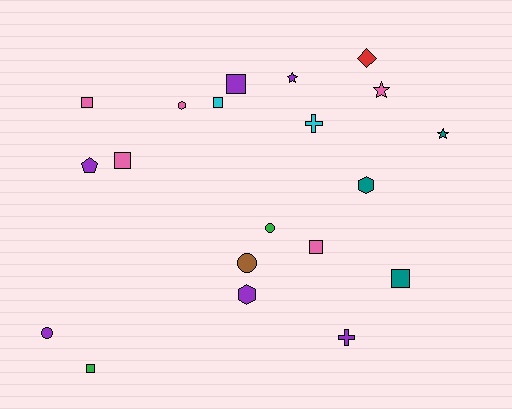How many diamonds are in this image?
There is 1 diamond.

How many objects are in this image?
There are 20 objects.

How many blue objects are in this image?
There are no blue objects.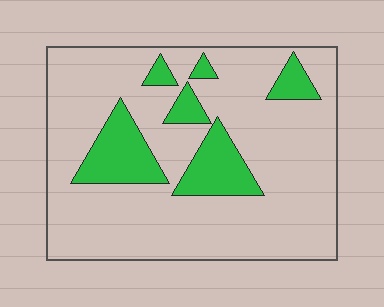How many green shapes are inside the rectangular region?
6.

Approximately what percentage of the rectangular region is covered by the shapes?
Approximately 20%.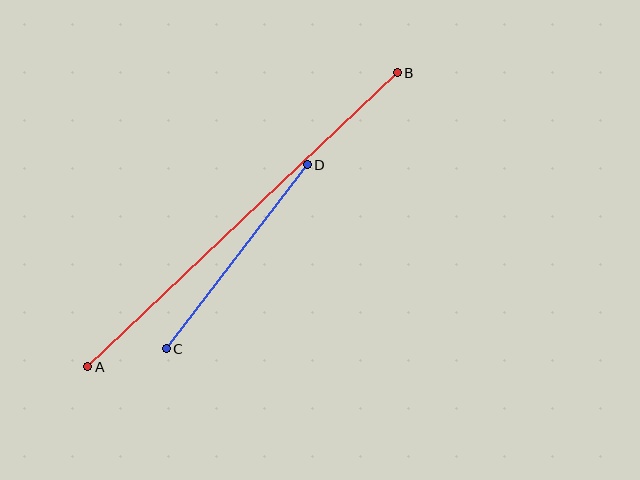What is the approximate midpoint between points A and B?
The midpoint is at approximately (243, 220) pixels.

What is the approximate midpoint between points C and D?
The midpoint is at approximately (237, 257) pixels.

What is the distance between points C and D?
The distance is approximately 232 pixels.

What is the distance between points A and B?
The distance is approximately 427 pixels.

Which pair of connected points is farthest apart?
Points A and B are farthest apart.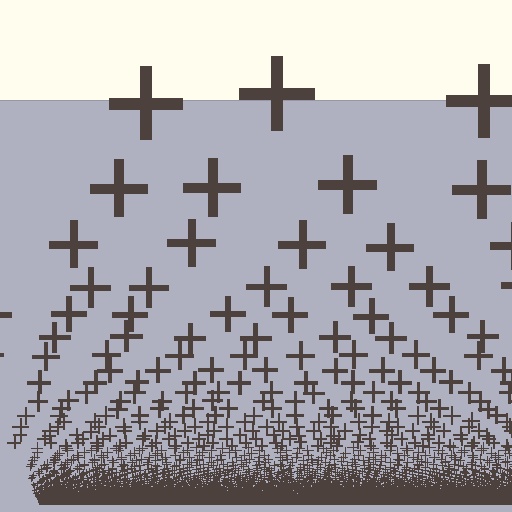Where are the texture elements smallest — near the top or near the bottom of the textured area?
Near the bottom.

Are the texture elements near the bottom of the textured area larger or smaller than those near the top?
Smaller. The gradient is inverted — elements near the bottom are smaller and denser.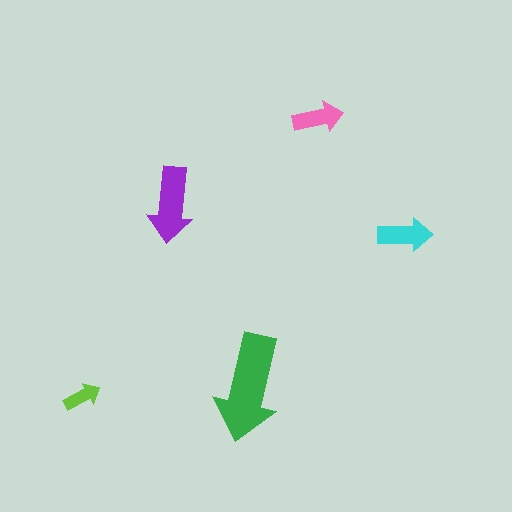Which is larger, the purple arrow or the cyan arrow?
The purple one.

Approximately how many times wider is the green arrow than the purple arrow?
About 1.5 times wider.